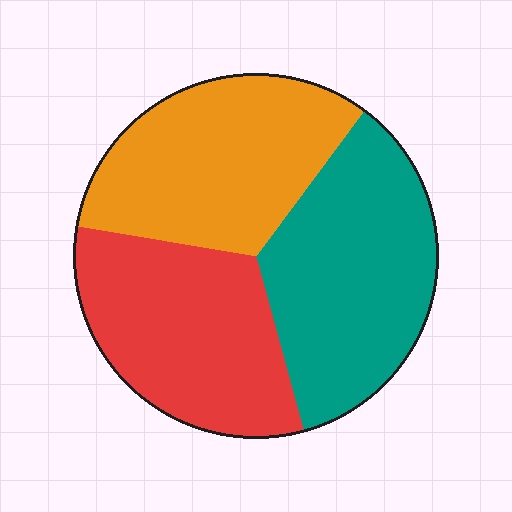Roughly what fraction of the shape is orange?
Orange covers roughly 35% of the shape.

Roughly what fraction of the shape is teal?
Teal takes up about one third (1/3) of the shape.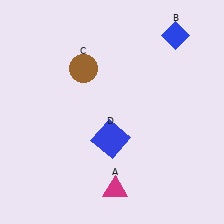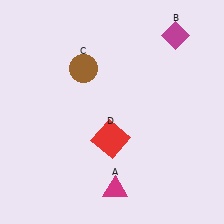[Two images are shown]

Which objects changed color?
B changed from blue to magenta. D changed from blue to red.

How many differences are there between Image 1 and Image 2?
There are 2 differences between the two images.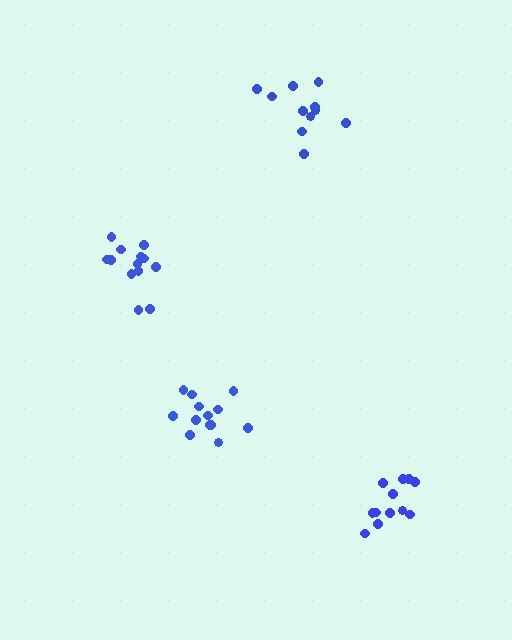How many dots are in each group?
Group 1: 11 dots, Group 2: 13 dots, Group 3: 13 dots, Group 4: 12 dots (49 total).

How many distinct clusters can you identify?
There are 4 distinct clusters.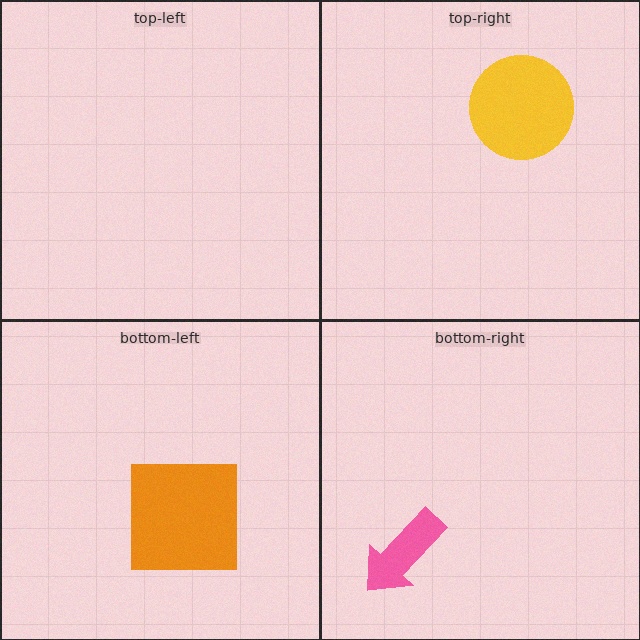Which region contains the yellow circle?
The top-right region.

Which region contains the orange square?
The bottom-left region.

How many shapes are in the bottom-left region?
1.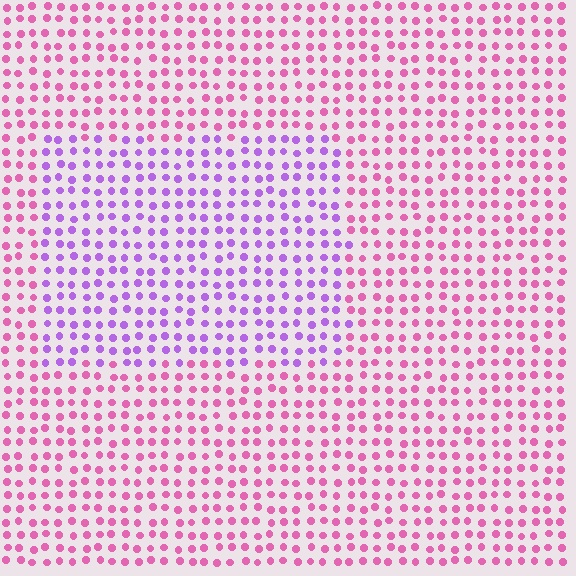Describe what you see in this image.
The image is filled with small pink elements in a uniform arrangement. A rectangle-shaped region is visible where the elements are tinted to a slightly different hue, forming a subtle color boundary.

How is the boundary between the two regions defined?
The boundary is defined purely by a slight shift in hue (about 45 degrees). Spacing, size, and orientation are identical on both sides.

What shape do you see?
I see a rectangle.